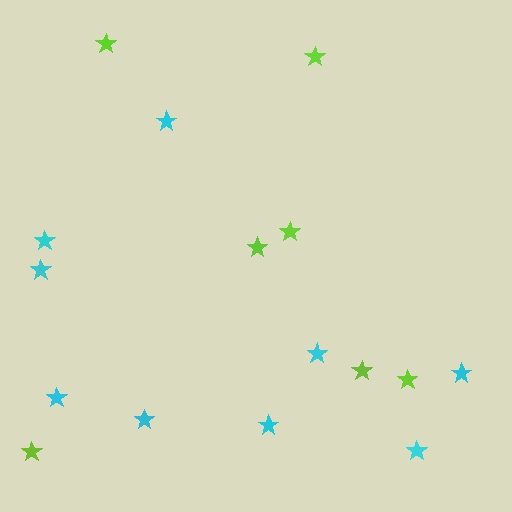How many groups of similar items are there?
There are 2 groups: one group of lime stars (7) and one group of cyan stars (9).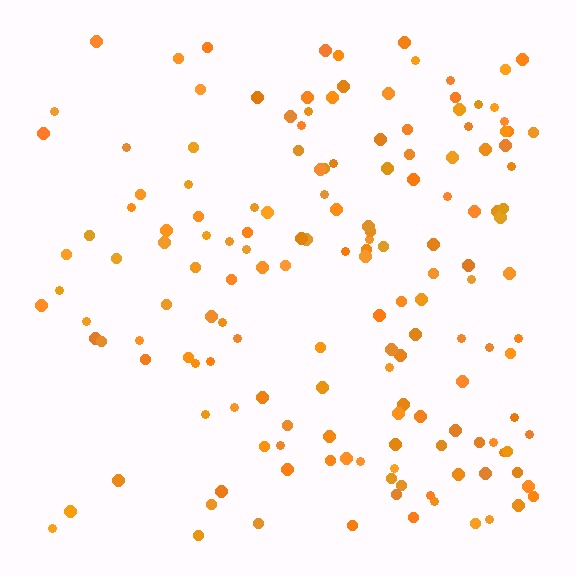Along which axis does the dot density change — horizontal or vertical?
Horizontal.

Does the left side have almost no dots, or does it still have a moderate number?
Still a moderate number, just noticeably fewer than the right.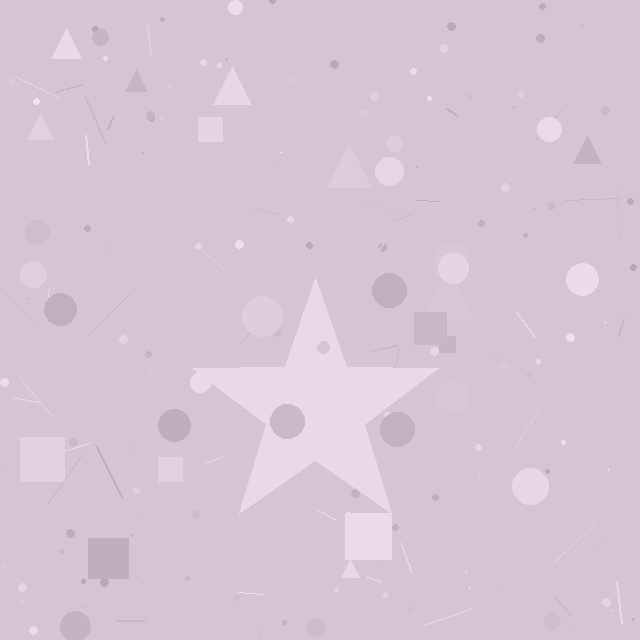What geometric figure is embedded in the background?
A star is embedded in the background.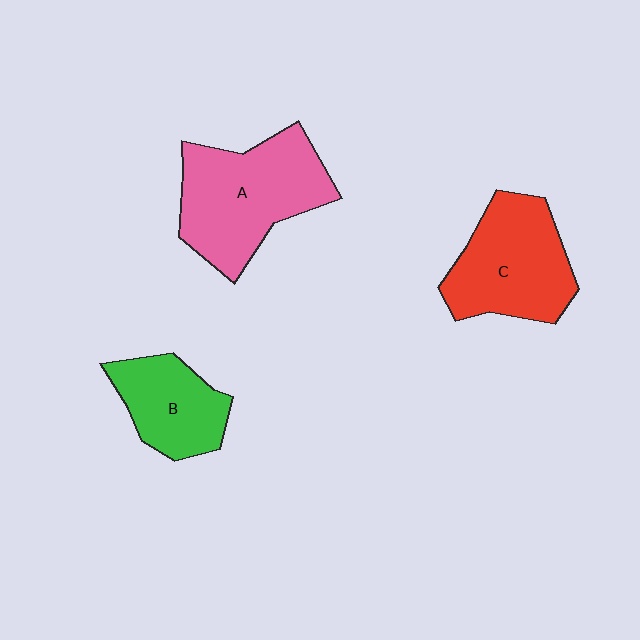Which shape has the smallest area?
Shape B (green).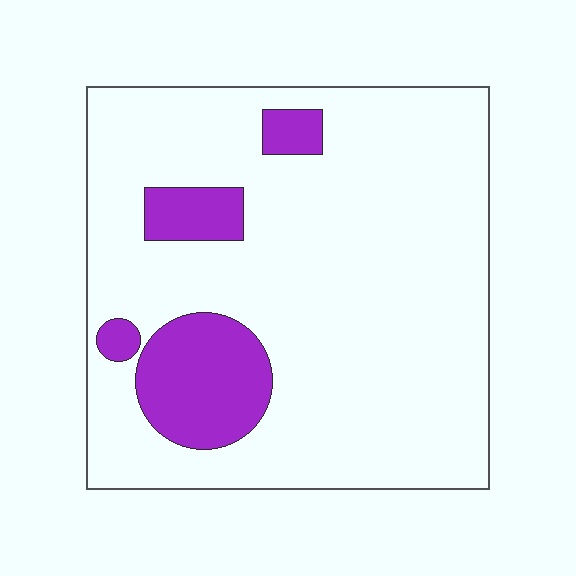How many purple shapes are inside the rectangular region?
4.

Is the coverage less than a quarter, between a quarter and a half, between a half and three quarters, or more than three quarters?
Less than a quarter.